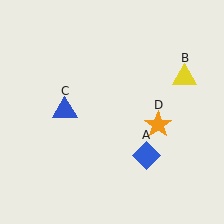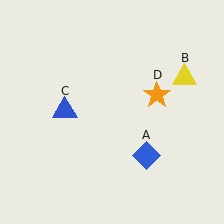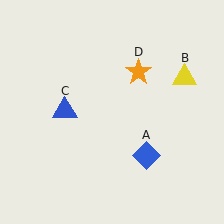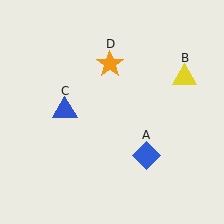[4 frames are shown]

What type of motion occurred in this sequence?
The orange star (object D) rotated counterclockwise around the center of the scene.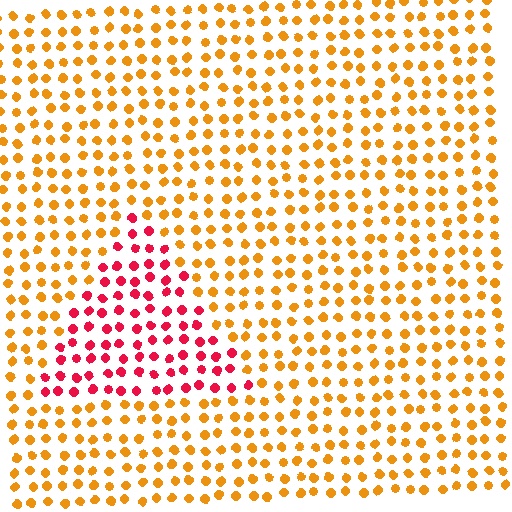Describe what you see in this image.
The image is filled with small orange elements in a uniform arrangement. A triangle-shaped region is visible where the elements are tinted to a slightly different hue, forming a subtle color boundary.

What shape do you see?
I see a triangle.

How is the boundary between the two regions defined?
The boundary is defined purely by a slight shift in hue (about 50 degrees). Spacing, size, and orientation are identical on both sides.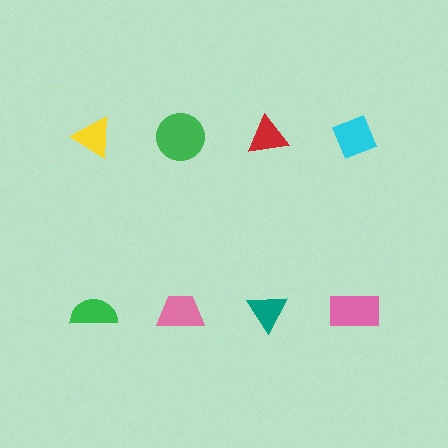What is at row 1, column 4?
A cyan diamond.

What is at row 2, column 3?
A teal triangle.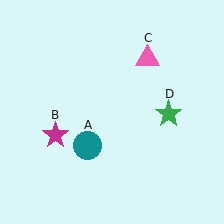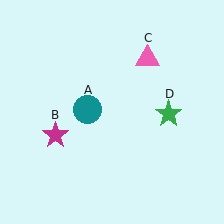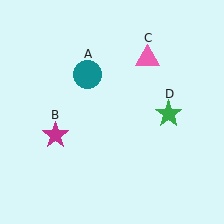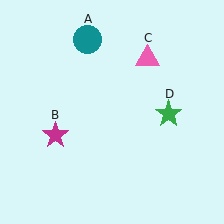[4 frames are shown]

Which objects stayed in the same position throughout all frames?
Magenta star (object B) and pink triangle (object C) and green star (object D) remained stationary.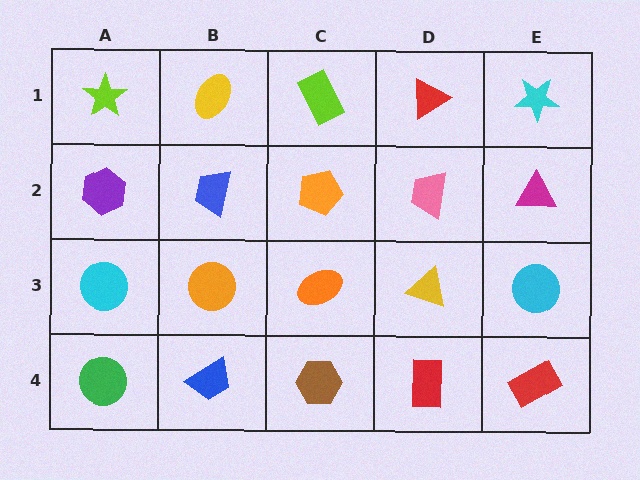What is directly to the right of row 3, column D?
A cyan circle.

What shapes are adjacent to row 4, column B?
An orange circle (row 3, column B), a green circle (row 4, column A), a brown hexagon (row 4, column C).